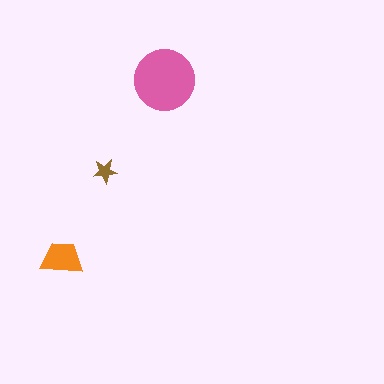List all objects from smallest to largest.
The brown star, the orange trapezoid, the pink circle.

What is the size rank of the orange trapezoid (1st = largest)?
2nd.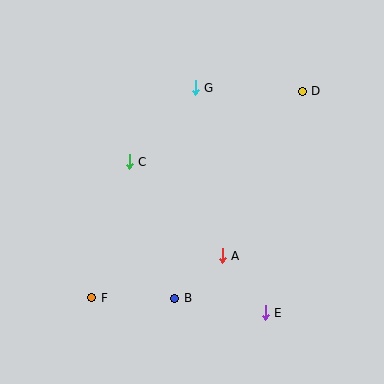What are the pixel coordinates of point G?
Point G is at (195, 88).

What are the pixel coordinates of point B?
Point B is at (175, 298).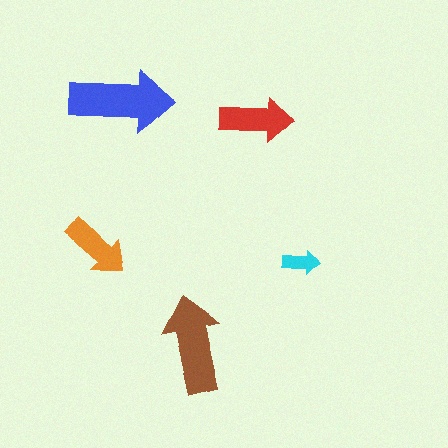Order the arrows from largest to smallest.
the blue one, the brown one, the red one, the orange one, the cyan one.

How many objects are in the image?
There are 5 objects in the image.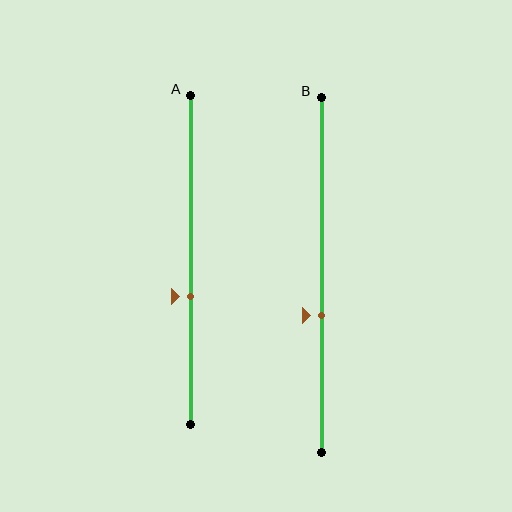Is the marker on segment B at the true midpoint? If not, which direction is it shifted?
No, the marker on segment B is shifted downward by about 11% of the segment length.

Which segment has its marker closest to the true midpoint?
Segment A has its marker closest to the true midpoint.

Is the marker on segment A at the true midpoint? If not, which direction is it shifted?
No, the marker on segment A is shifted downward by about 11% of the segment length.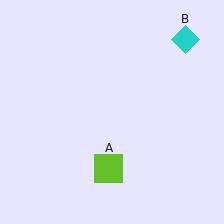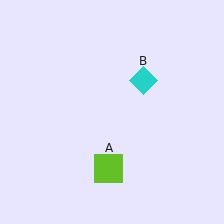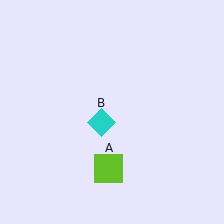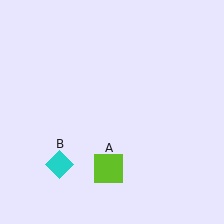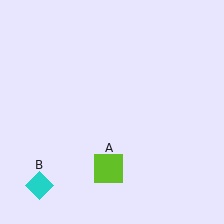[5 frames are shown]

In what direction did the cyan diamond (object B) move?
The cyan diamond (object B) moved down and to the left.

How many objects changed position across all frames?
1 object changed position: cyan diamond (object B).